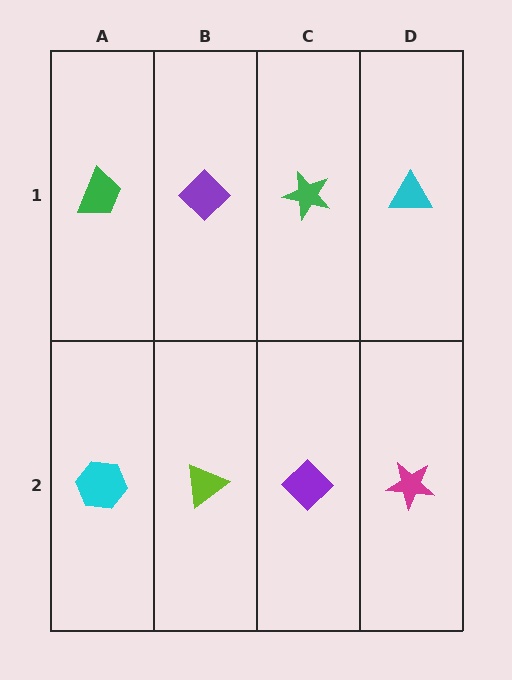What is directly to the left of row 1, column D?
A green star.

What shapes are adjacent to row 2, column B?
A purple diamond (row 1, column B), a cyan hexagon (row 2, column A), a purple diamond (row 2, column C).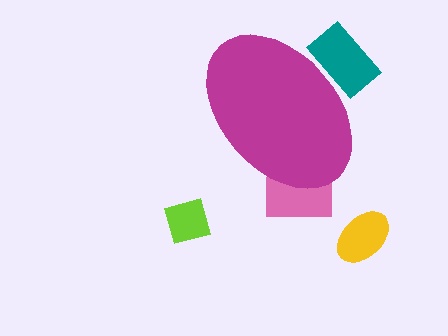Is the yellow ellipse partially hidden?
No, the yellow ellipse is fully visible.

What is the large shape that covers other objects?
A magenta ellipse.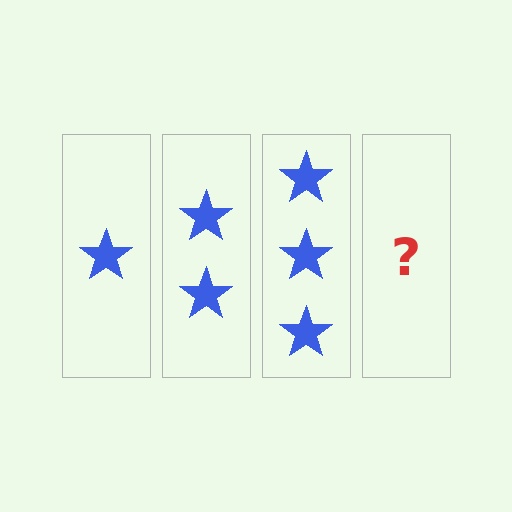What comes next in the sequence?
The next element should be 4 stars.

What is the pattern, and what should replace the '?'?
The pattern is that each step adds one more star. The '?' should be 4 stars.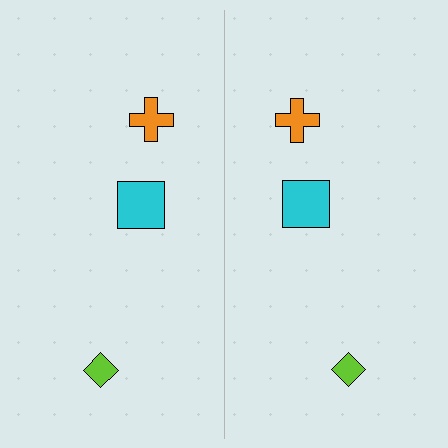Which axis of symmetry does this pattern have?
The pattern has a vertical axis of symmetry running through the center of the image.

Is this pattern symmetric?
Yes, this pattern has bilateral (reflection) symmetry.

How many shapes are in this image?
There are 6 shapes in this image.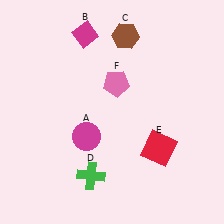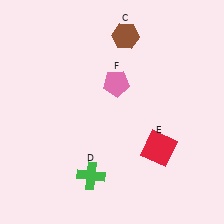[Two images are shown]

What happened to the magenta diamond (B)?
The magenta diamond (B) was removed in Image 2. It was in the top-left area of Image 1.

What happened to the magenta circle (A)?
The magenta circle (A) was removed in Image 2. It was in the bottom-left area of Image 1.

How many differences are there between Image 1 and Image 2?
There are 2 differences between the two images.